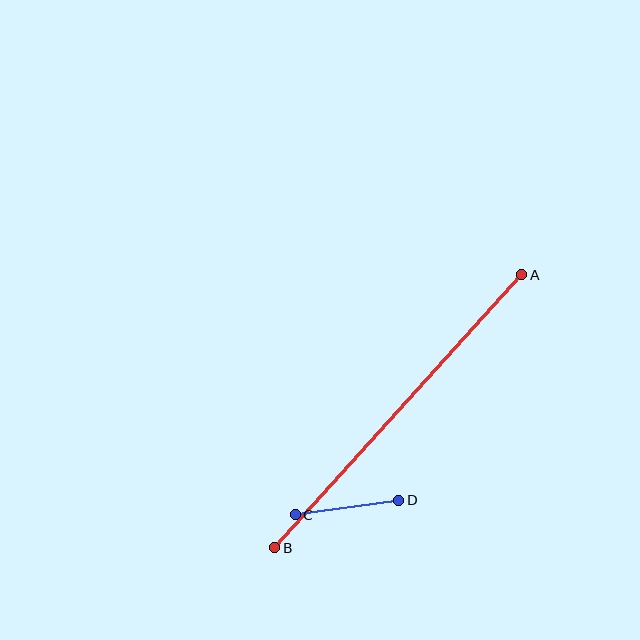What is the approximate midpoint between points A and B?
The midpoint is at approximately (398, 411) pixels.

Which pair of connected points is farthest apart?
Points A and B are farthest apart.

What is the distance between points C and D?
The distance is approximately 105 pixels.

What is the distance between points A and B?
The distance is approximately 368 pixels.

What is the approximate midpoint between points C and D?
The midpoint is at approximately (347, 507) pixels.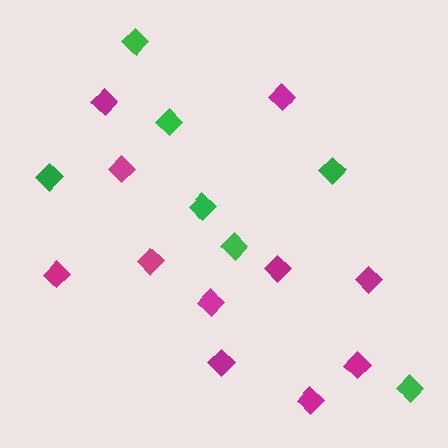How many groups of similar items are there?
There are 2 groups: one group of green diamonds (7) and one group of magenta diamonds (11).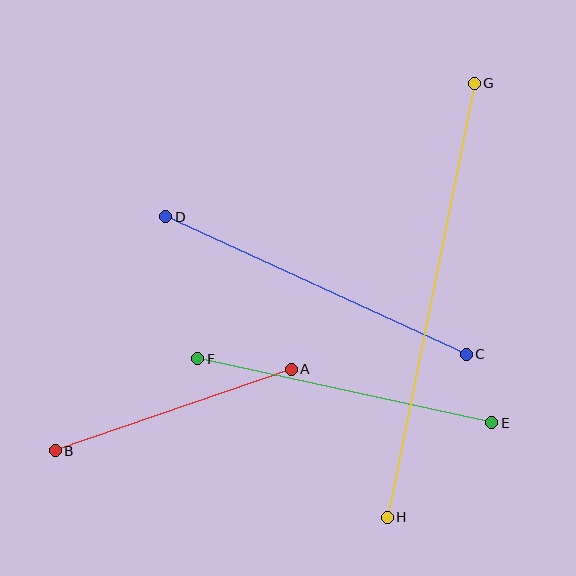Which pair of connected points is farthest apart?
Points G and H are farthest apart.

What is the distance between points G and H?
The distance is approximately 443 pixels.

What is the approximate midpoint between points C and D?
The midpoint is at approximately (316, 286) pixels.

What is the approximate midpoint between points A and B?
The midpoint is at approximately (173, 410) pixels.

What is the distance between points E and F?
The distance is approximately 301 pixels.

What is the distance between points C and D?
The distance is approximately 330 pixels.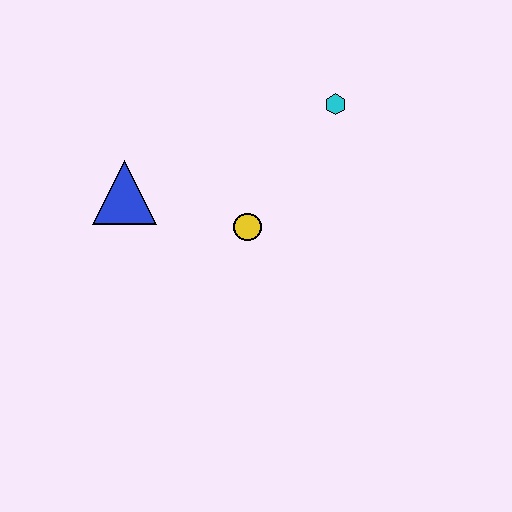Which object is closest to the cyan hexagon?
The yellow circle is closest to the cyan hexagon.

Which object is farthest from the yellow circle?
The cyan hexagon is farthest from the yellow circle.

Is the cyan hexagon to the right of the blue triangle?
Yes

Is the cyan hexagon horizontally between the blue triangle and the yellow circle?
No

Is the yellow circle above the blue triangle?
No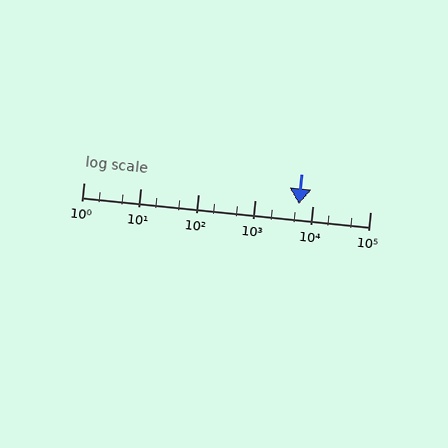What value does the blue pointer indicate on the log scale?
The pointer indicates approximately 5700.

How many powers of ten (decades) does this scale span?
The scale spans 5 decades, from 1 to 100000.